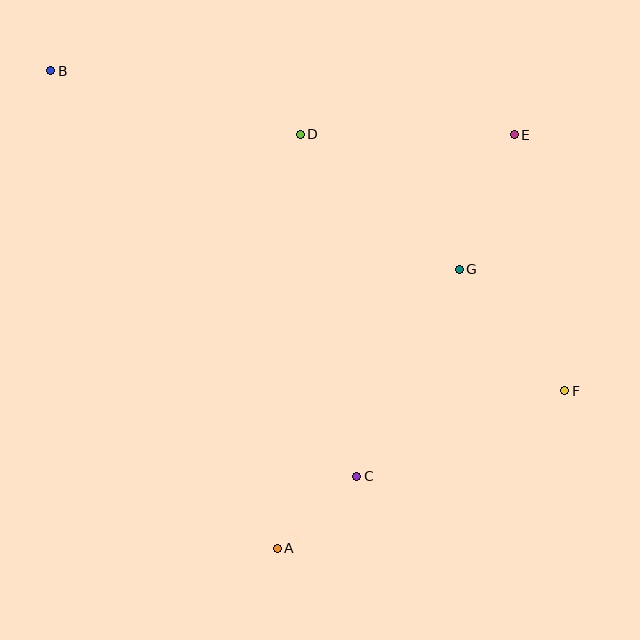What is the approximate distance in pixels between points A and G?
The distance between A and G is approximately 333 pixels.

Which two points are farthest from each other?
Points B and F are farthest from each other.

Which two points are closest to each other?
Points A and C are closest to each other.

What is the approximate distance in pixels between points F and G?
The distance between F and G is approximately 161 pixels.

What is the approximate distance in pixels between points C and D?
The distance between C and D is approximately 347 pixels.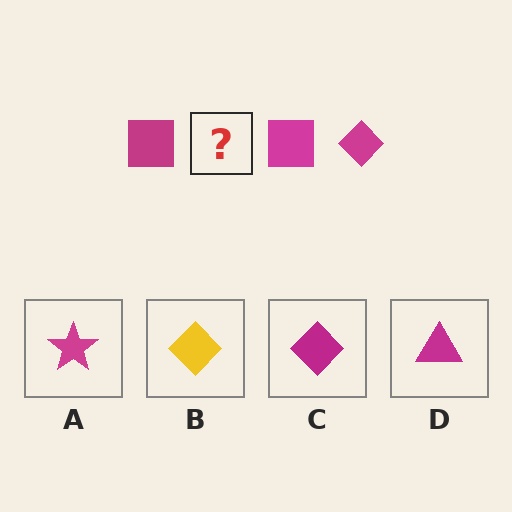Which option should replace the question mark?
Option C.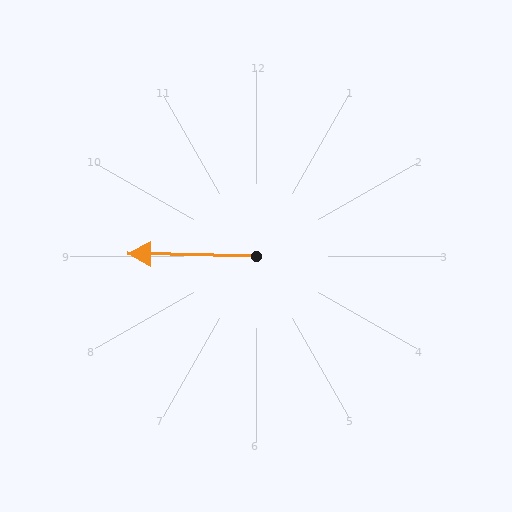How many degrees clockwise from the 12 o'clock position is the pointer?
Approximately 271 degrees.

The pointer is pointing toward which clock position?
Roughly 9 o'clock.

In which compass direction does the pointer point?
West.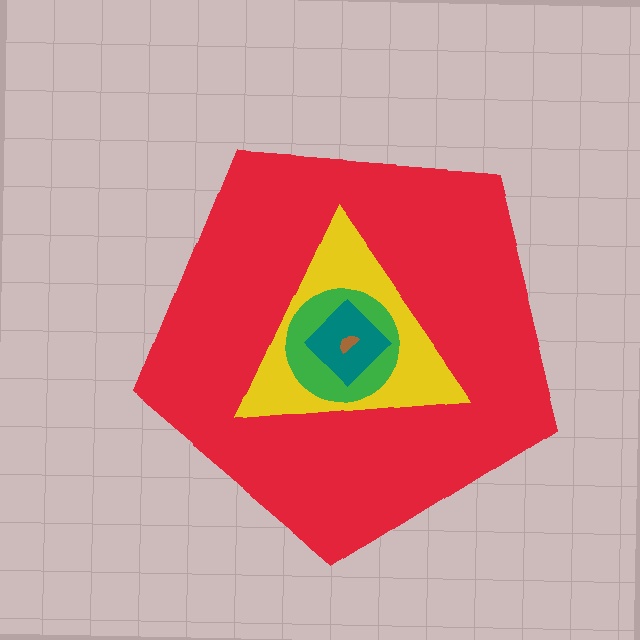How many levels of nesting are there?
5.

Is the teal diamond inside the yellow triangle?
Yes.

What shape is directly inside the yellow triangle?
The green circle.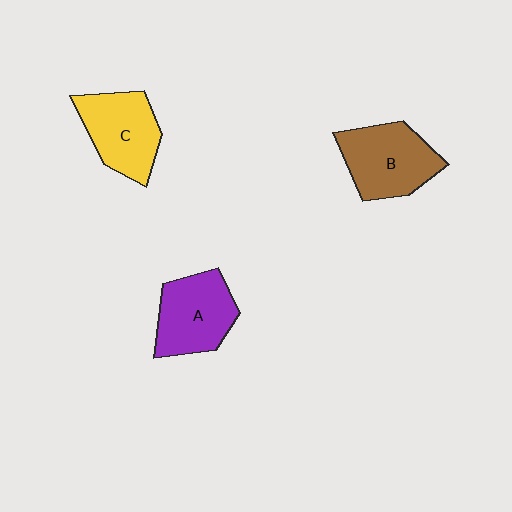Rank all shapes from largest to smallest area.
From largest to smallest: B (brown), A (purple), C (yellow).